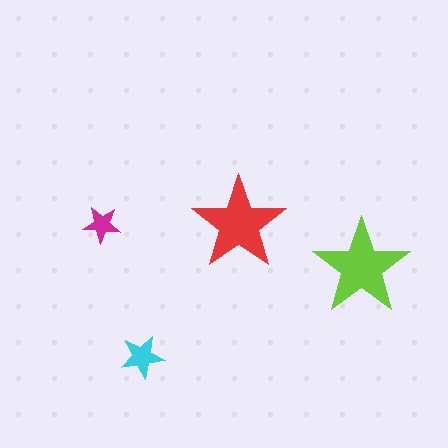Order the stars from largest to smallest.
the lime one, the red one, the cyan one, the magenta one.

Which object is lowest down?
The cyan star is bottommost.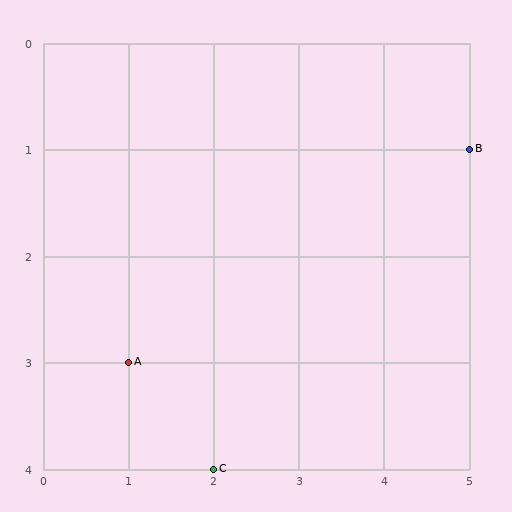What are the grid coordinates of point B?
Point B is at grid coordinates (5, 1).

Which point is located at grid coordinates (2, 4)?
Point C is at (2, 4).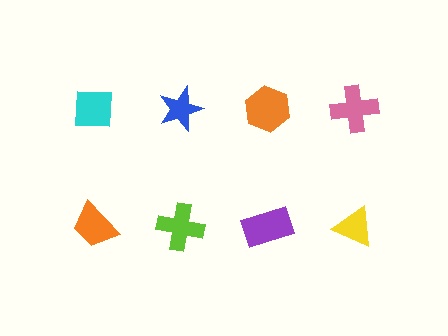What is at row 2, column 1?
An orange trapezoid.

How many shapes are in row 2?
4 shapes.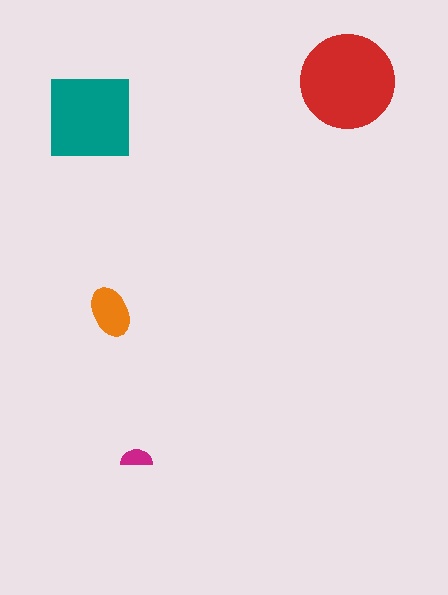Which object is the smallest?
The magenta semicircle.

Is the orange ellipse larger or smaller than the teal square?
Smaller.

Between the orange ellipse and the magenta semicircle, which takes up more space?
The orange ellipse.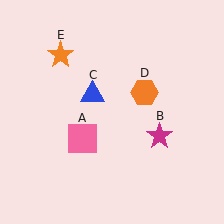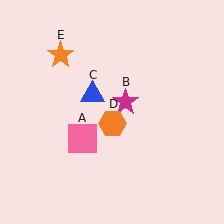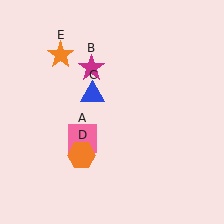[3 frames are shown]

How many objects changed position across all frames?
2 objects changed position: magenta star (object B), orange hexagon (object D).